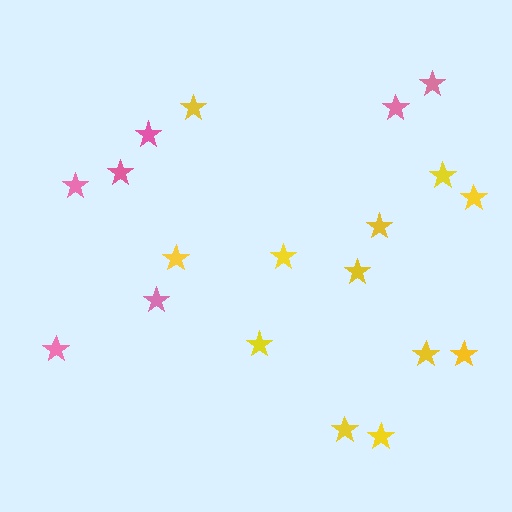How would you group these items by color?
There are 2 groups: one group of pink stars (7) and one group of yellow stars (12).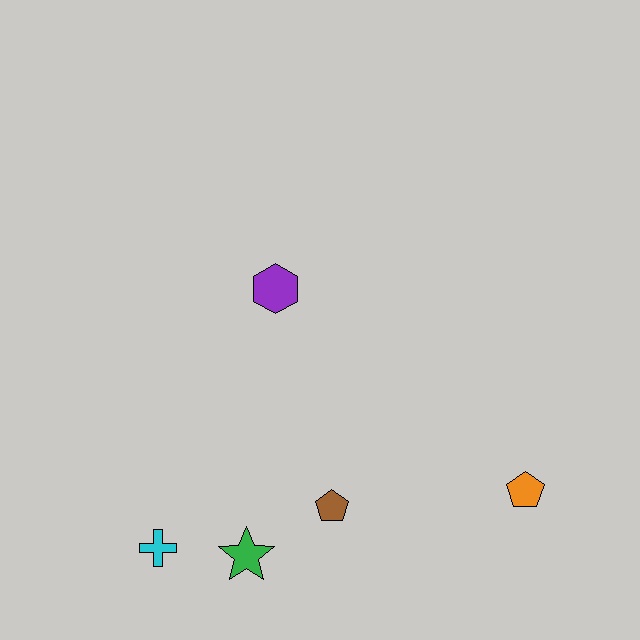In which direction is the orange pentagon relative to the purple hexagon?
The orange pentagon is to the right of the purple hexagon.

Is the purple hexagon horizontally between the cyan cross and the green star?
No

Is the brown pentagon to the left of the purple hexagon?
No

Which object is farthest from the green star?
The orange pentagon is farthest from the green star.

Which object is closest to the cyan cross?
The green star is closest to the cyan cross.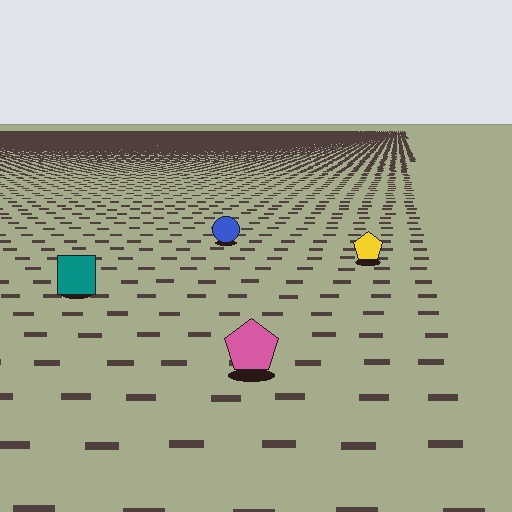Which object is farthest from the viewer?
The blue circle is farthest from the viewer. It appears smaller and the ground texture around it is denser.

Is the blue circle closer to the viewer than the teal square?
No. The teal square is closer — you can tell from the texture gradient: the ground texture is coarser near it.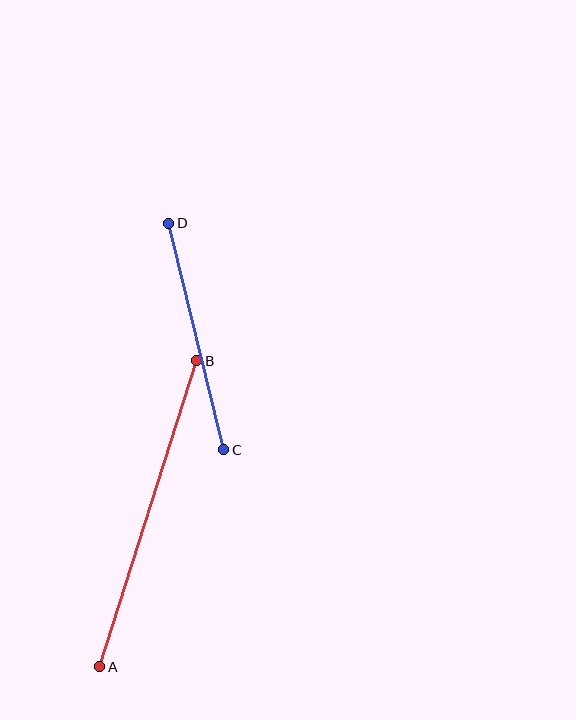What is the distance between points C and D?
The distance is approximately 233 pixels.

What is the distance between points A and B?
The distance is approximately 321 pixels.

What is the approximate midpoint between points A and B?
The midpoint is at approximately (148, 514) pixels.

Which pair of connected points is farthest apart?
Points A and B are farthest apart.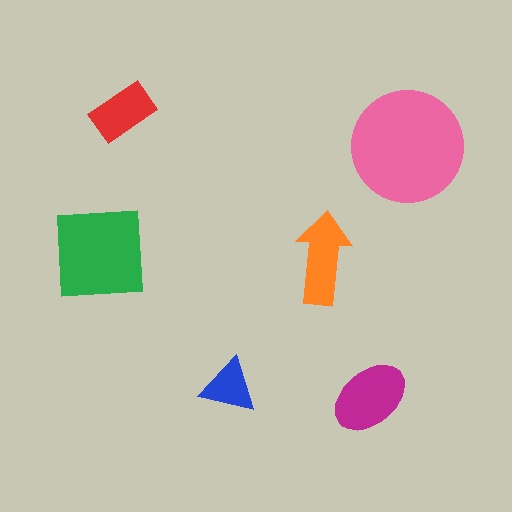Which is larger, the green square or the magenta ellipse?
The green square.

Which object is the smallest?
The blue triangle.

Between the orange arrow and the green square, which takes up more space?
The green square.